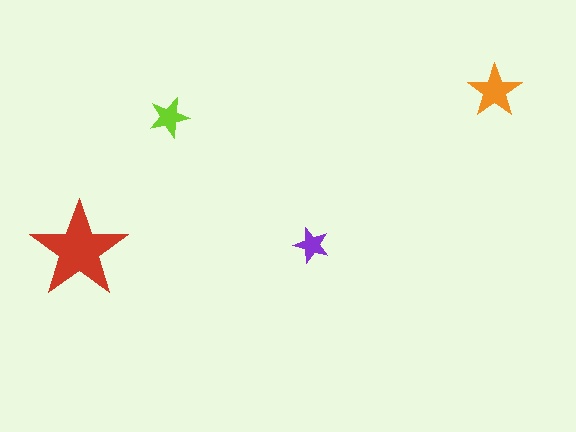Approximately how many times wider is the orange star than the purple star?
About 1.5 times wider.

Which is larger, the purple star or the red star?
The red one.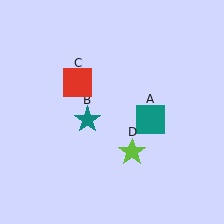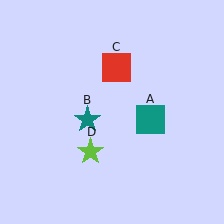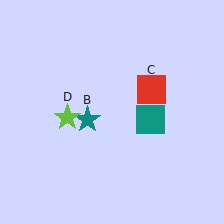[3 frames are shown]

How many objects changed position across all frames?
2 objects changed position: red square (object C), lime star (object D).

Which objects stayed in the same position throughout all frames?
Teal square (object A) and teal star (object B) remained stationary.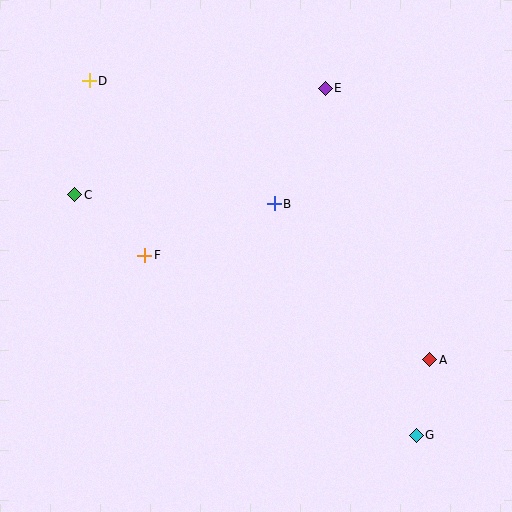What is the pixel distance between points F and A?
The distance between F and A is 304 pixels.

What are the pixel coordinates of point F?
Point F is at (145, 255).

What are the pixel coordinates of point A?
Point A is at (430, 360).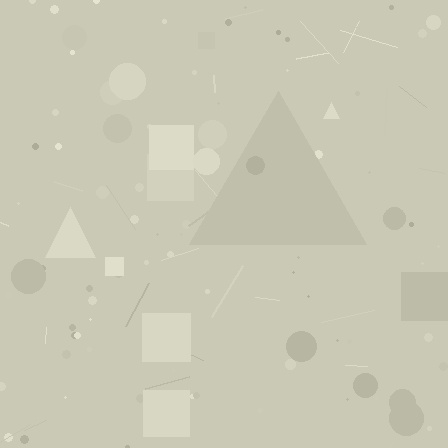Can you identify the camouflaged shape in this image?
The camouflaged shape is a triangle.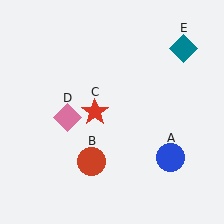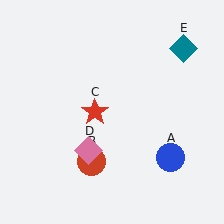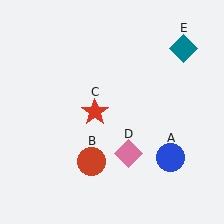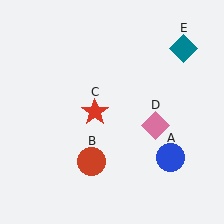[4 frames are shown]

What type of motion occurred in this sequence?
The pink diamond (object D) rotated counterclockwise around the center of the scene.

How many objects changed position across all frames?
1 object changed position: pink diamond (object D).